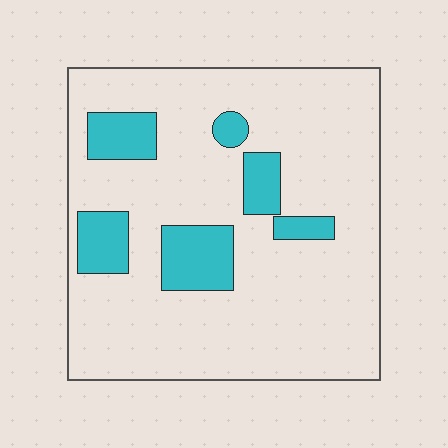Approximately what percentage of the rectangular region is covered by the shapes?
Approximately 15%.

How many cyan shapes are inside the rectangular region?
6.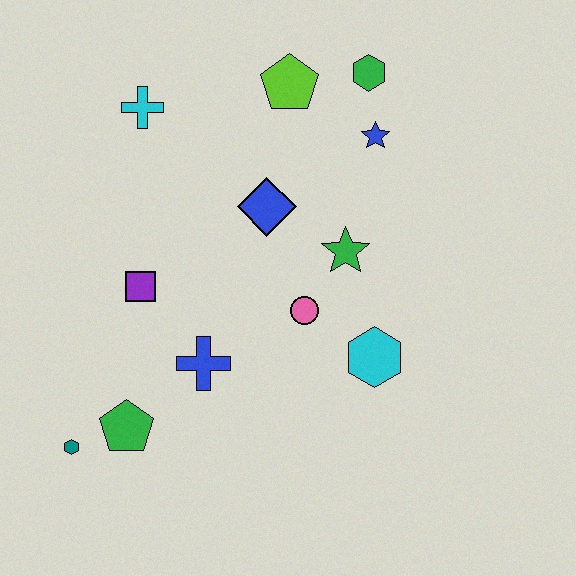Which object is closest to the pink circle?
The green star is closest to the pink circle.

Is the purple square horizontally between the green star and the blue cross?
No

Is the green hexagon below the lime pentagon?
No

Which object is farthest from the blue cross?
The green hexagon is farthest from the blue cross.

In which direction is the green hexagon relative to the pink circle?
The green hexagon is above the pink circle.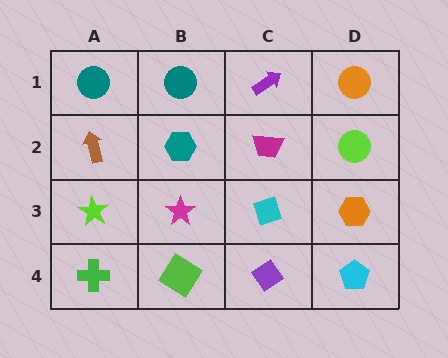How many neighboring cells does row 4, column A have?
2.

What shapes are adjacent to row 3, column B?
A teal hexagon (row 2, column B), a lime diamond (row 4, column B), a lime star (row 3, column A), a cyan diamond (row 3, column C).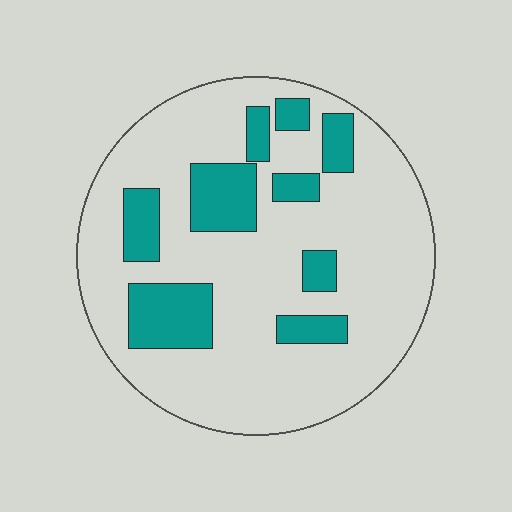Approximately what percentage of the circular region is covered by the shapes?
Approximately 20%.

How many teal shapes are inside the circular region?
9.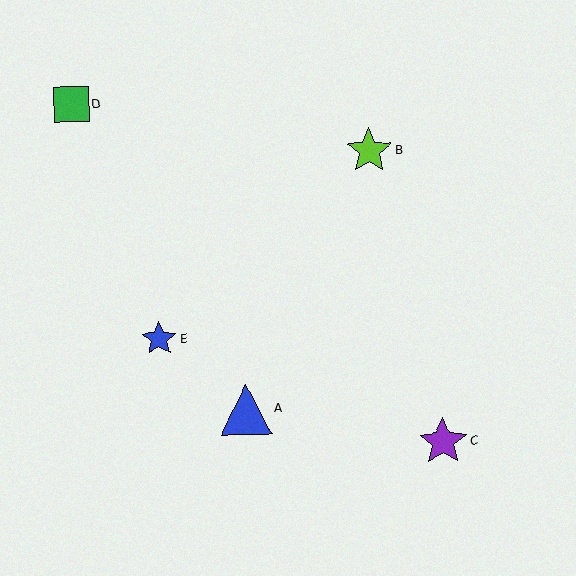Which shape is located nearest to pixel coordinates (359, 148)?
The lime star (labeled B) at (369, 151) is nearest to that location.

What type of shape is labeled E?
Shape E is a blue star.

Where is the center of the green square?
The center of the green square is at (71, 104).